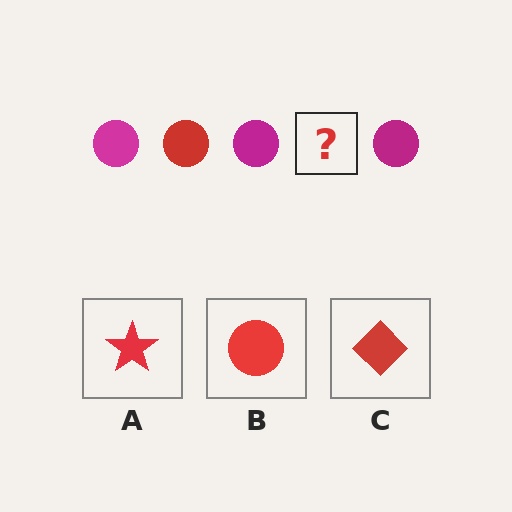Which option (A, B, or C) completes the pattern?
B.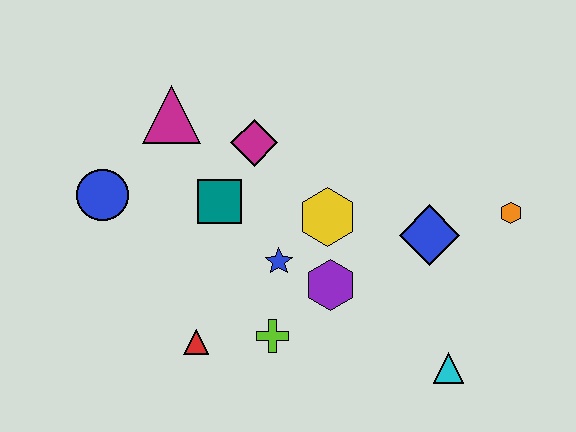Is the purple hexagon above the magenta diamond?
No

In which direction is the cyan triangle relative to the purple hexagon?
The cyan triangle is to the right of the purple hexagon.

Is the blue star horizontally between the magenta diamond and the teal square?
No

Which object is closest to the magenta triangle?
The magenta diamond is closest to the magenta triangle.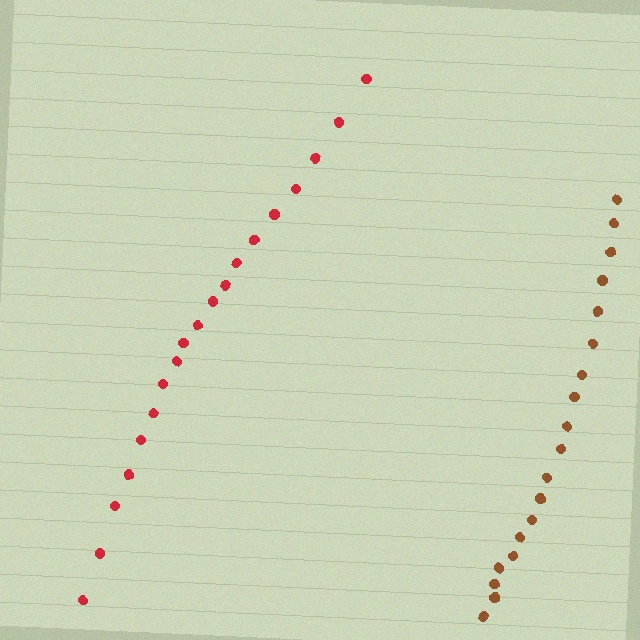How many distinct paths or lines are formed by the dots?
There are 2 distinct paths.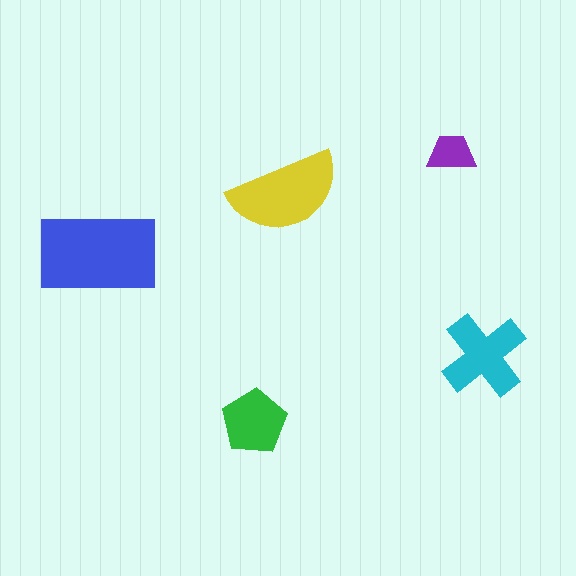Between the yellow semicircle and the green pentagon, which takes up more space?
The yellow semicircle.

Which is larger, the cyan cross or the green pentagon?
The cyan cross.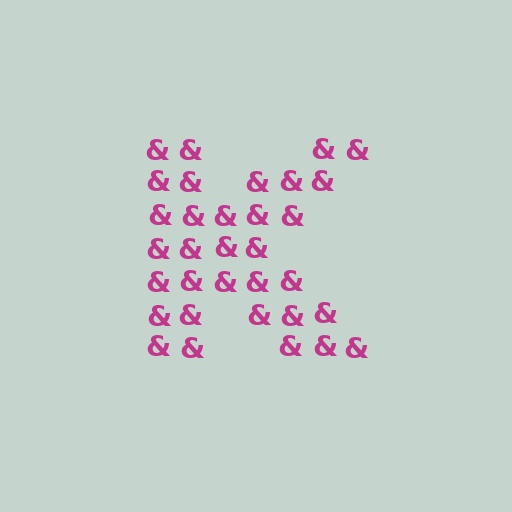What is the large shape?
The large shape is the letter K.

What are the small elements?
The small elements are ampersands.